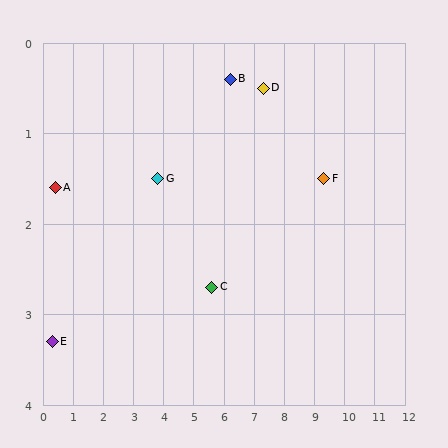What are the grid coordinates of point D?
Point D is at approximately (7.3, 0.5).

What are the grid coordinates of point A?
Point A is at approximately (0.4, 1.6).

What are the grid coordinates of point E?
Point E is at approximately (0.3, 3.3).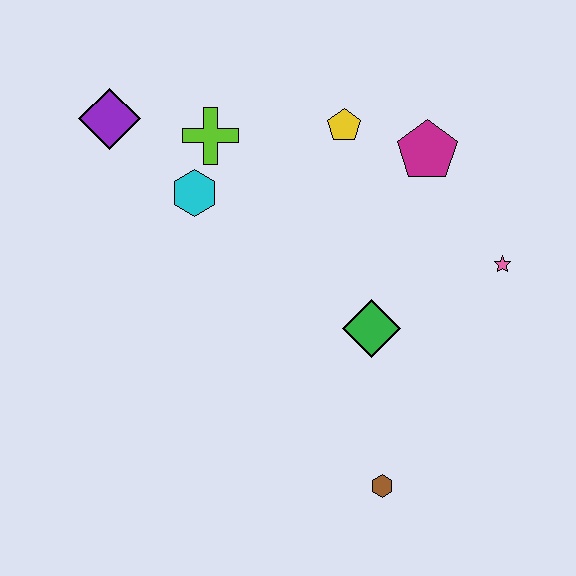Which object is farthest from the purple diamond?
The brown hexagon is farthest from the purple diamond.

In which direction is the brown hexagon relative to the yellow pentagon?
The brown hexagon is below the yellow pentagon.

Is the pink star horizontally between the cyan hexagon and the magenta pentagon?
No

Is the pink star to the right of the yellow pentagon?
Yes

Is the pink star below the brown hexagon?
No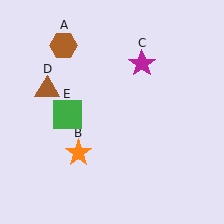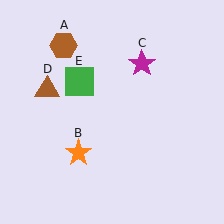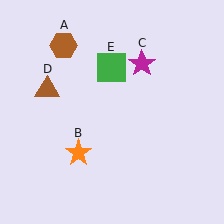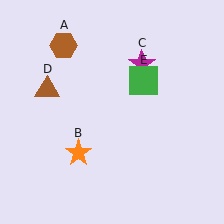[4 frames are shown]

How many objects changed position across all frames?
1 object changed position: green square (object E).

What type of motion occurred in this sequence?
The green square (object E) rotated clockwise around the center of the scene.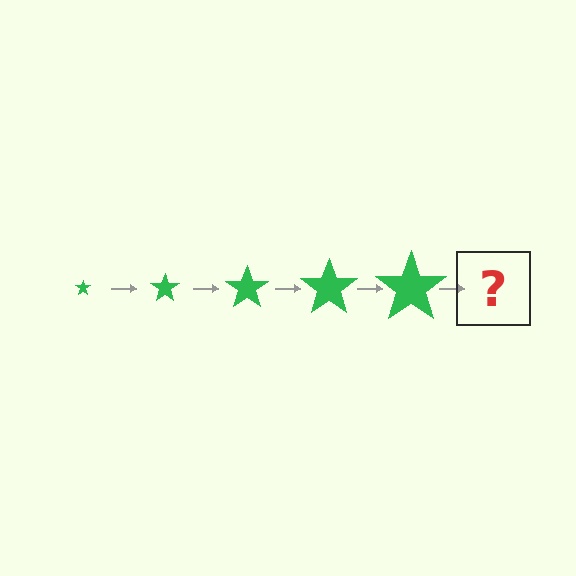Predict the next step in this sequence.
The next step is a green star, larger than the previous one.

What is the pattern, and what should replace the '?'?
The pattern is that the star gets progressively larger each step. The '?' should be a green star, larger than the previous one.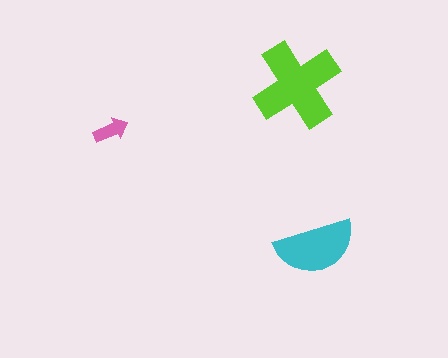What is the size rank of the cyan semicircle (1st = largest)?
2nd.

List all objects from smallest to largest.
The pink arrow, the cyan semicircle, the lime cross.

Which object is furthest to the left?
The pink arrow is leftmost.